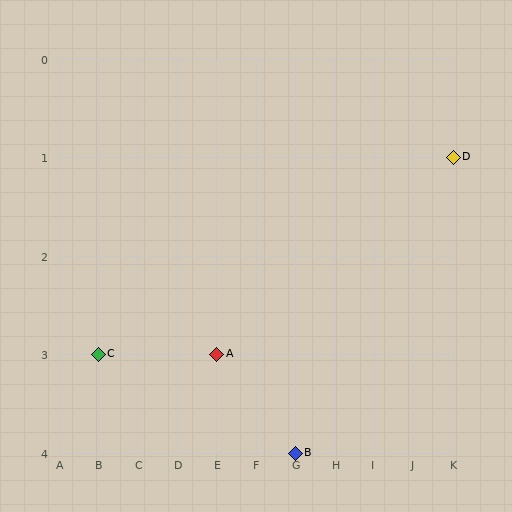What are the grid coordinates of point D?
Point D is at grid coordinates (K, 1).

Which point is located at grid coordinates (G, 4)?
Point B is at (G, 4).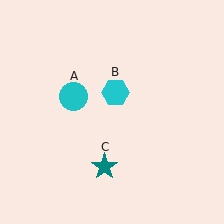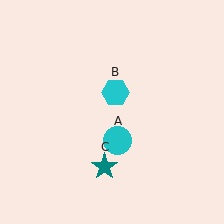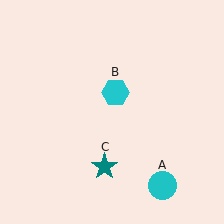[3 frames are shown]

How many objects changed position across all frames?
1 object changed position: cyan circle (object A).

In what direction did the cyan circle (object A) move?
The cyan circle (object A) moved down and to the right.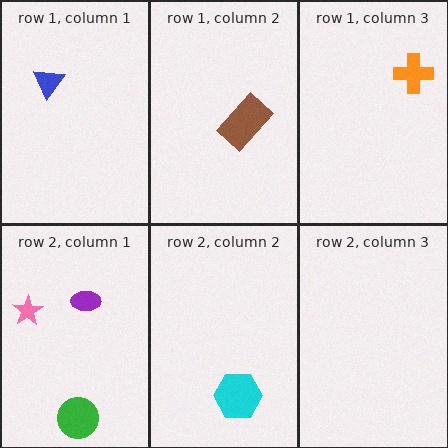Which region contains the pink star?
The row 2, column 1 region.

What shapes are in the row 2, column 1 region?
The green circle, the purple ellipse, the pink star.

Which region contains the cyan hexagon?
The row 2, column 2 region.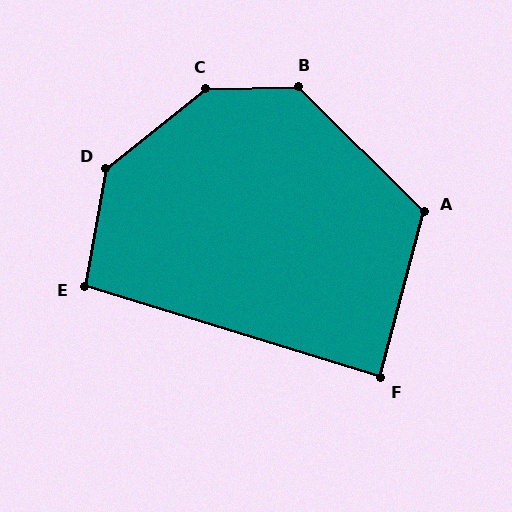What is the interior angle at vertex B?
Approximately 134 degrees (obtuse).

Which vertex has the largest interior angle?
C, at approximately 143 degrees.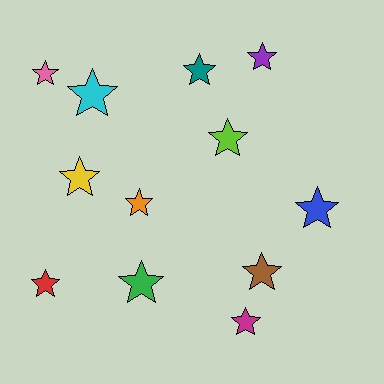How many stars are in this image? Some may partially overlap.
There are 12 stars.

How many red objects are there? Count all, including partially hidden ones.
There is 1 red object.